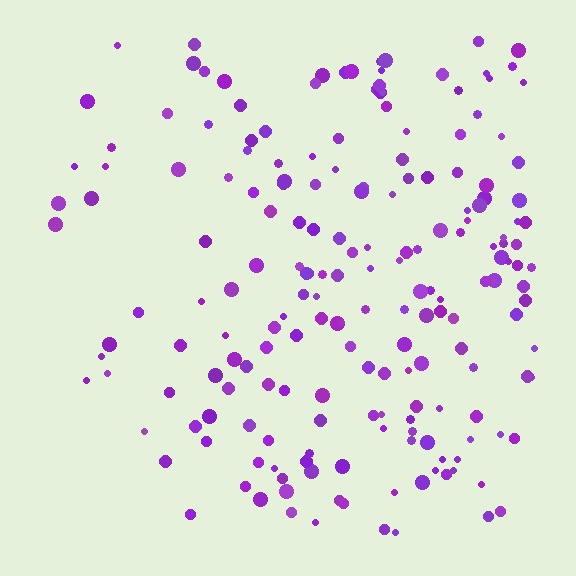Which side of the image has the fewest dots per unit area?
The left.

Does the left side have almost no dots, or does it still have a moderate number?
Still a moderate number, just noticeably fewer than the right.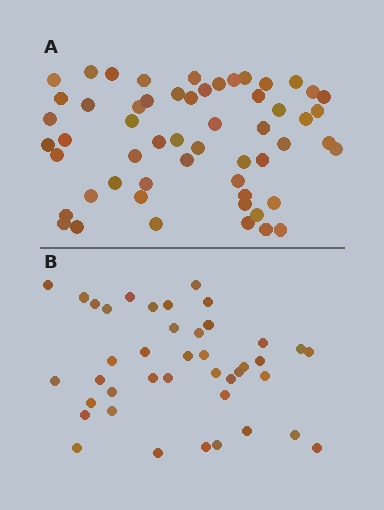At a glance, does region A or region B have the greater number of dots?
Region A (the top region) has more dots.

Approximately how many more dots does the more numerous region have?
Region A has approximately 15 more dots than region B.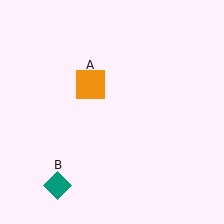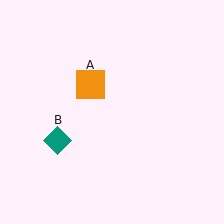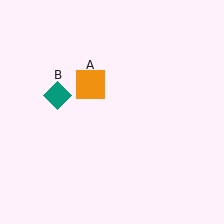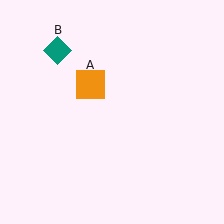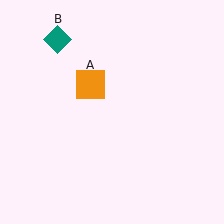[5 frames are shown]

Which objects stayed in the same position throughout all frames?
Orange square (object A) remained stationary.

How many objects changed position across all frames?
1 object changed position: teal diamond (object B).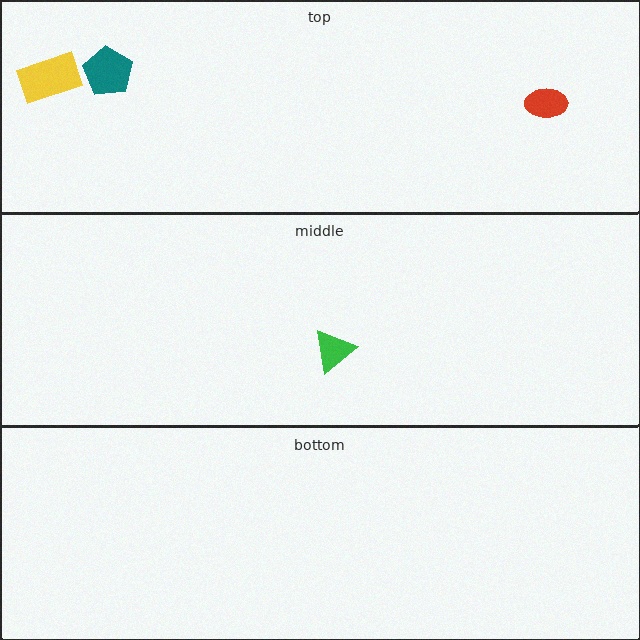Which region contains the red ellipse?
The top region.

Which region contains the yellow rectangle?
The top region.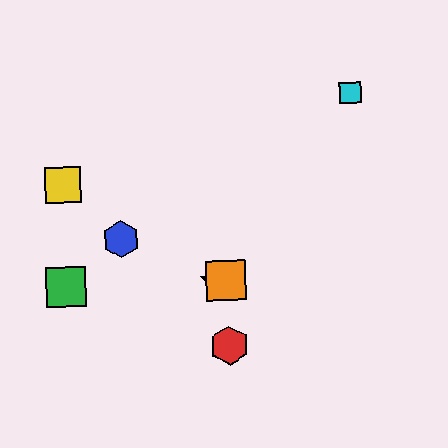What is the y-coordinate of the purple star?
The purple star is at y≈281.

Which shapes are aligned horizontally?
The green square, the purple star, the orange square are aligned horizontally.